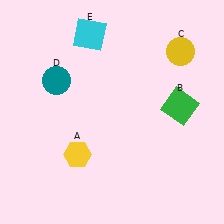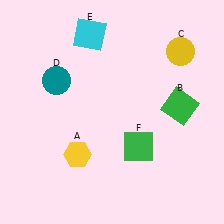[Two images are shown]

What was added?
A green square (F) was added in Image 2.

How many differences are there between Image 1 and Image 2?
There is 1 difference between the two images.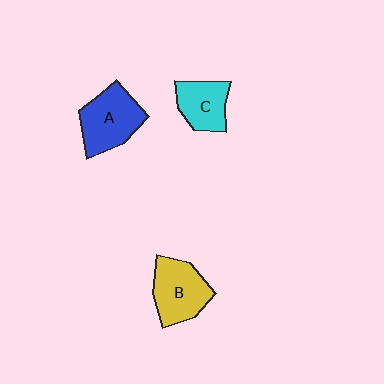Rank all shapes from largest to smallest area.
From largest to smallest: A (blue), B (yellow), C (cyan).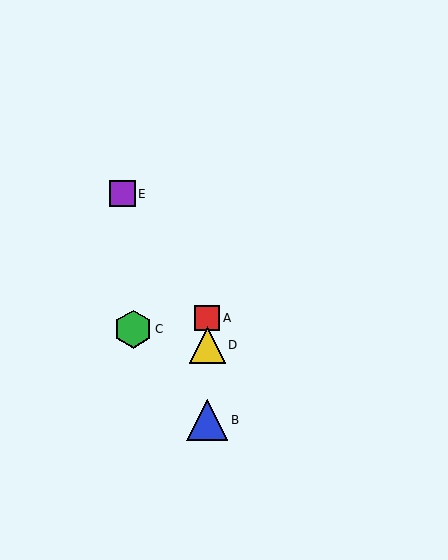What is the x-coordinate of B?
Object B is at x≈207.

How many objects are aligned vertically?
3 objects (A, B, D) are aligned vertically.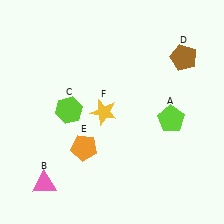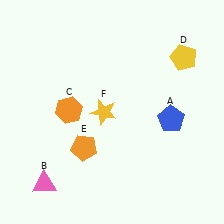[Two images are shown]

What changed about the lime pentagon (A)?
In Image 1, A is lime. In Image 2, it changed to blue.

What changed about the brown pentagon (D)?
In Image 1, D is brown. In Image 2, it changed to yellow.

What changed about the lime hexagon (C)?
In Image 1, C is lime. In Image 2, it changed to orange.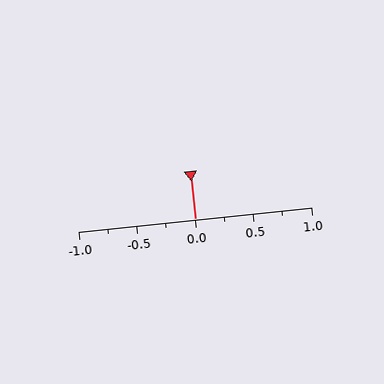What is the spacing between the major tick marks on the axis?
The major ticks are spaced 0.5 apart.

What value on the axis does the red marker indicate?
The marker indicates approximately 0.